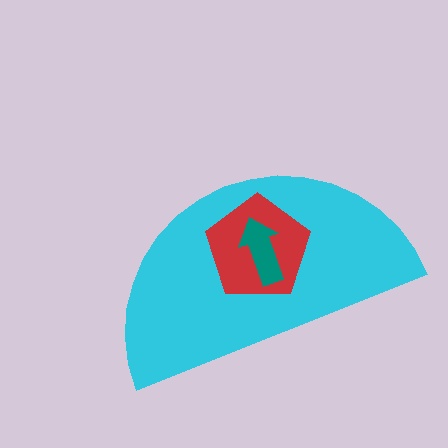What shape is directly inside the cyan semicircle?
The red pentagon.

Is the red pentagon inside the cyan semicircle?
Yes.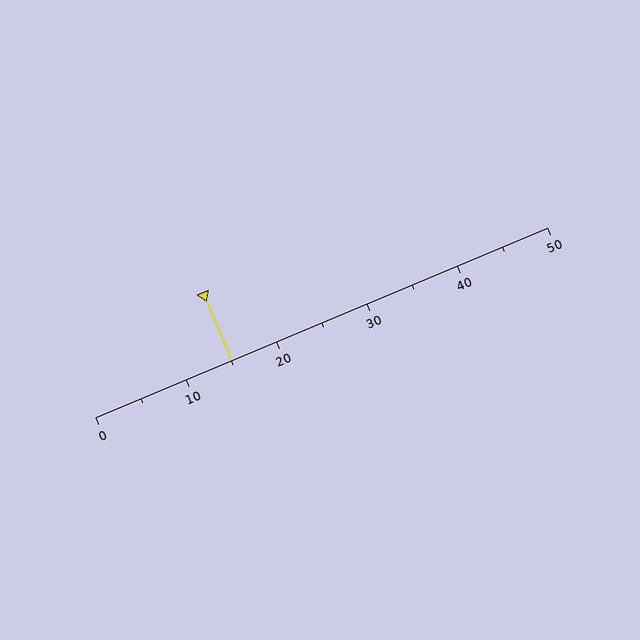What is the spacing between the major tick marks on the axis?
The major ticks are spaced 10 apart.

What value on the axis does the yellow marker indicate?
The marker indicates approximately 15.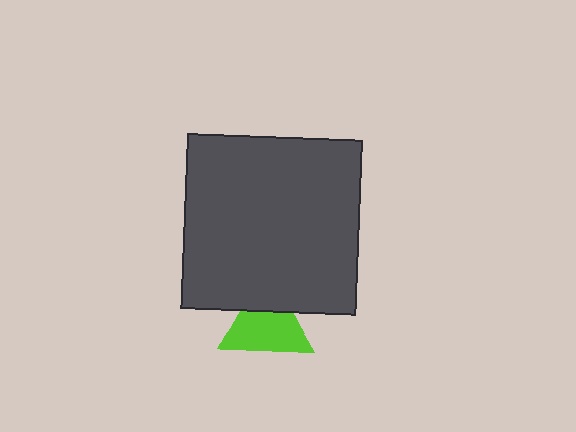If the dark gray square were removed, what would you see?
You would see the complete lime triangle.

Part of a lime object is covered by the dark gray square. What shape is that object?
It is a triangle.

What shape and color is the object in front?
The object in front is a dark gray square.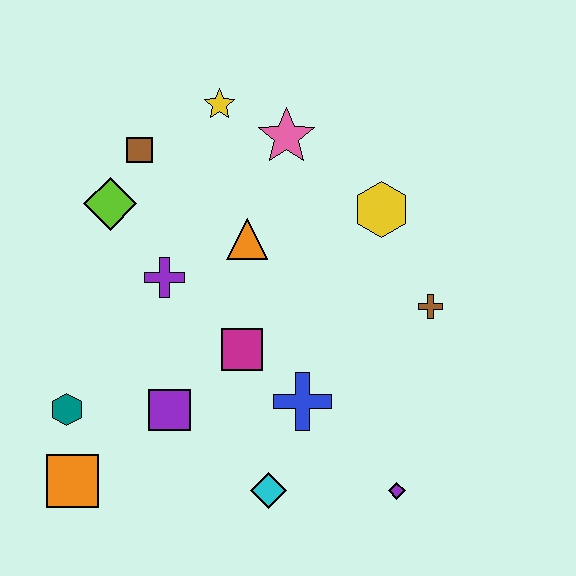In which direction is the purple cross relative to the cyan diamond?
The purple cross is above the cyan diamond.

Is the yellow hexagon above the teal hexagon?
Yes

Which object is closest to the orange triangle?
The purple cross is closest to the orange triangle.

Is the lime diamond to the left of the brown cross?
Yes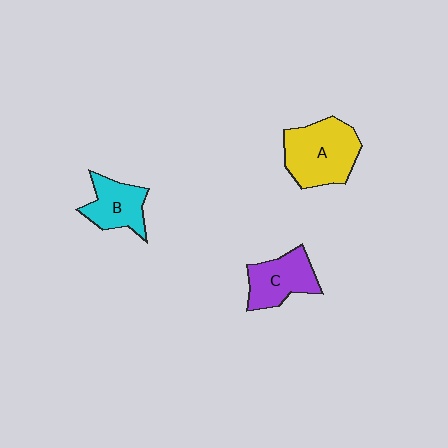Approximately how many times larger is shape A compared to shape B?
Approximately 1.6 times.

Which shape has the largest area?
Shape A (yellow).